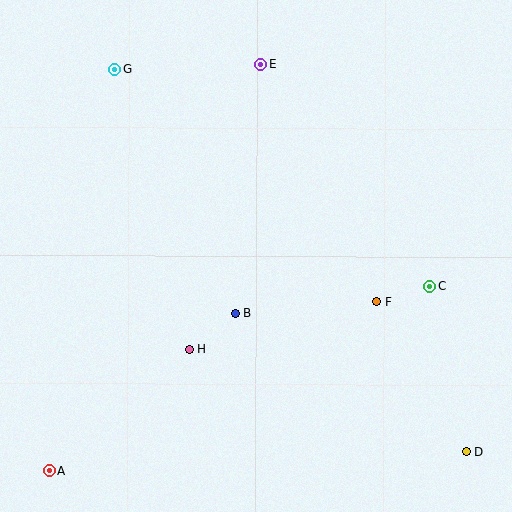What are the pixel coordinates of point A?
Point A is at (49, 471).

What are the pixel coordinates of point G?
Point G is at (115, 69).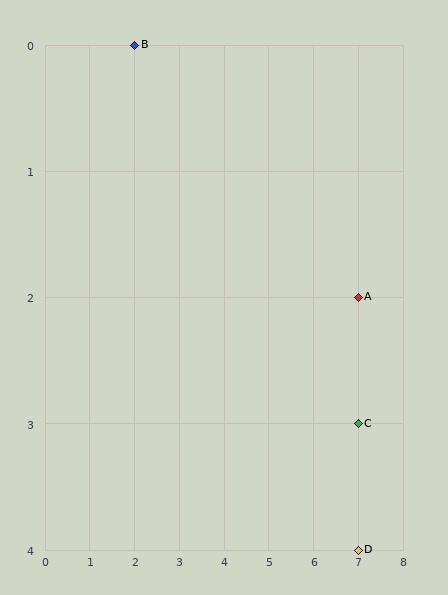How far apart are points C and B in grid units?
Points C and B are 5 columns and 3 rows apart (about 5.8 grid units diagonally).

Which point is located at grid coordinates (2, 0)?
Point B is at (2, 0).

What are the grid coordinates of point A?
Point A is at grid coordinates (7, 2).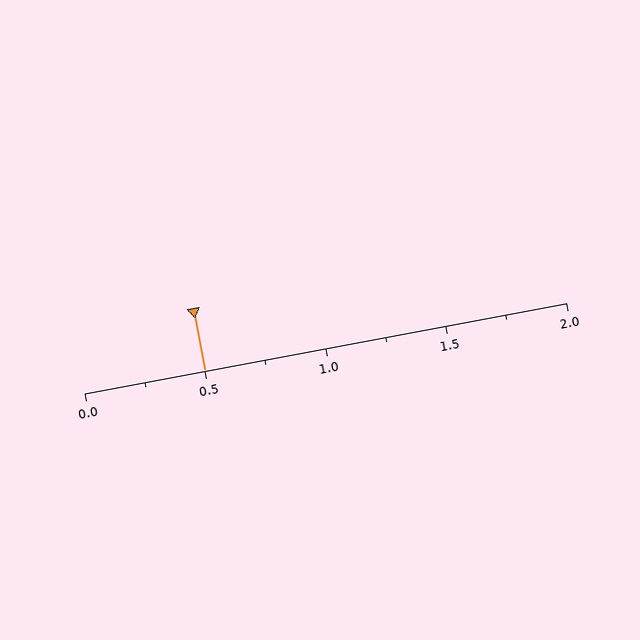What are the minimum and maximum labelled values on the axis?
The axis runs from 0.0 to 2.0.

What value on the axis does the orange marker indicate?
The marker indicates approximately 0.5.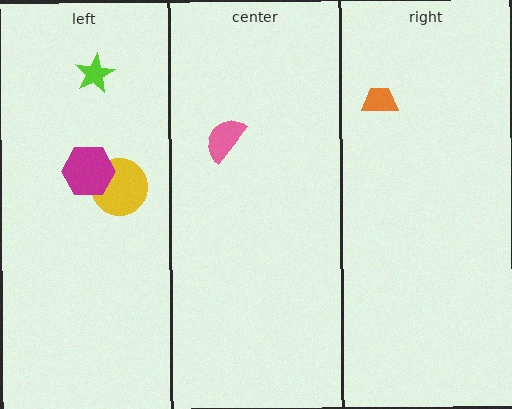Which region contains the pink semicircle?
The center region.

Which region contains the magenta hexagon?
The left region.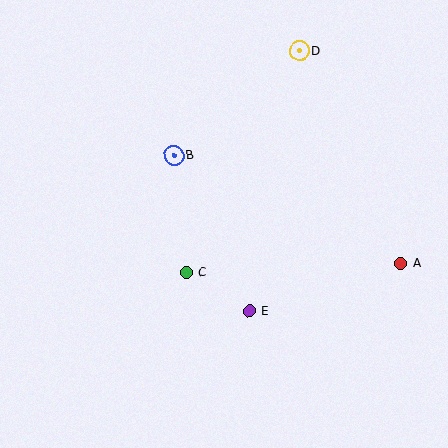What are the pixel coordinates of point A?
Point A is at (400, 263).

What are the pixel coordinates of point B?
Point B is at (174, 155).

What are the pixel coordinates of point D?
Point D is at (300, 51).